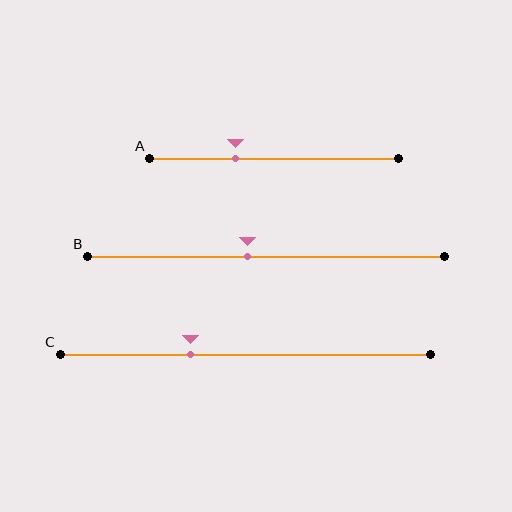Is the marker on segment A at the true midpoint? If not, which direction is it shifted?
No, the marker on segment A is shifted to the left by about 16% of the segment length.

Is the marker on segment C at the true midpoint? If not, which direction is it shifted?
No, the marker on segment C is shifted to the left by about 15% of the segment length.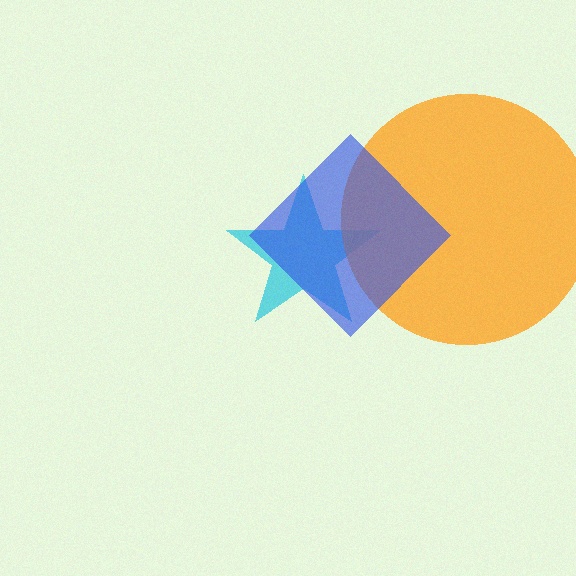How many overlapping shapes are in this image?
There are 3 overlapping shapes in the image.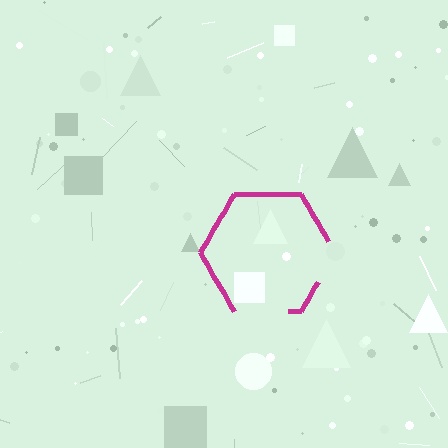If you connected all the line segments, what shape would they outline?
They would outline a hexagon.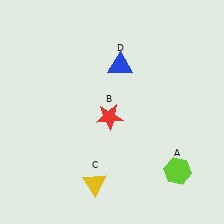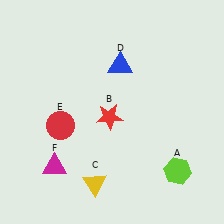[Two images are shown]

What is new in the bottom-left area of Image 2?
A red circle (E) was added in the bottom-left area of Image 2.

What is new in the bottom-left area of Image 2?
A magenta triangle (F) was added in the bottom-left area of Image 2.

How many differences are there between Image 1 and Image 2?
There are 2 differences between the two images.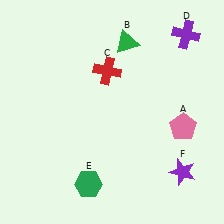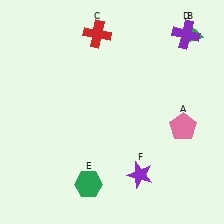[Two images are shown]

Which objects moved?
The objects that moved are: the green triangle (B), the red cross (C), the purple star (F).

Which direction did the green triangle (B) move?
The green triangle (B) moved right.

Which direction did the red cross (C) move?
The red cross (C) moved up.